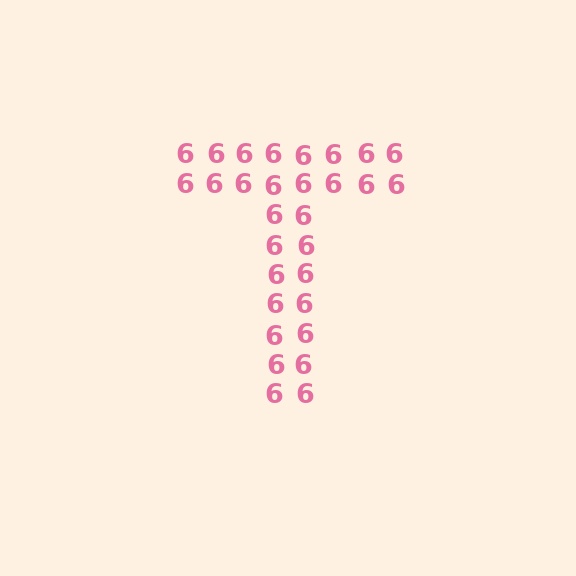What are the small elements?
The small elements are digit 6's.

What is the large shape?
The large shape is the letter T.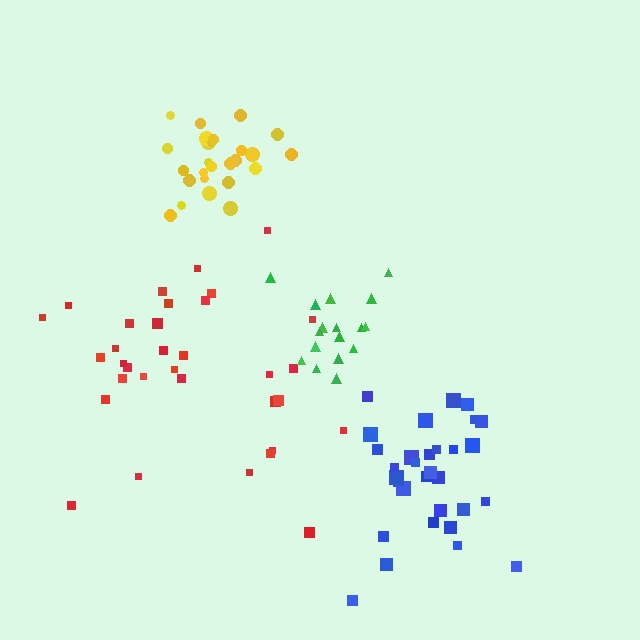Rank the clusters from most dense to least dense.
yellow, blue, green, red.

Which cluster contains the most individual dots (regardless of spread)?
Red (33).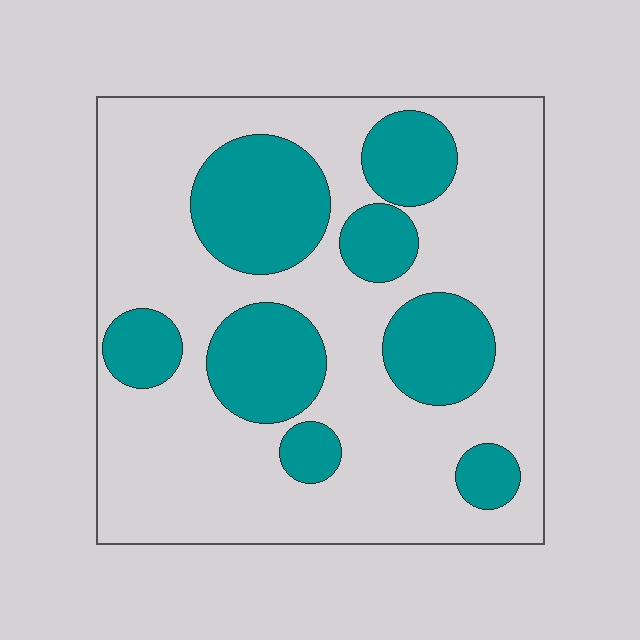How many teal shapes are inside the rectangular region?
8.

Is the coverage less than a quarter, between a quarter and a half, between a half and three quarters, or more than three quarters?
Between a quarter and a half.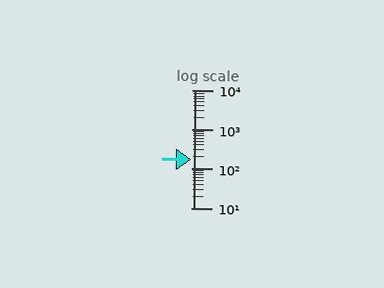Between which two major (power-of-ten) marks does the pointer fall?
The pointer is between 100 and 1000.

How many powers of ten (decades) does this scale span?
The scale spans 3 decades, from 10 to 10000.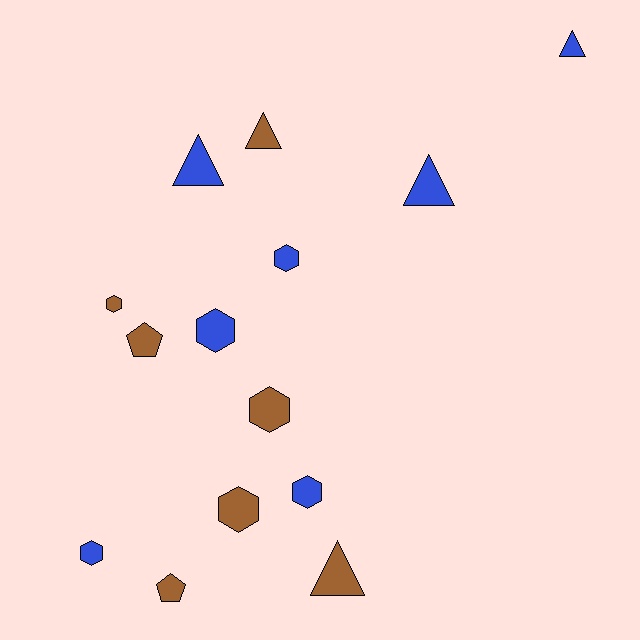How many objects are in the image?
There are 14 objects.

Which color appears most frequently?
Blue, with 7 objects.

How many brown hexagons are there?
There are 3 brown hexagons.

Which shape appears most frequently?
Hexagon, with 7 objects.